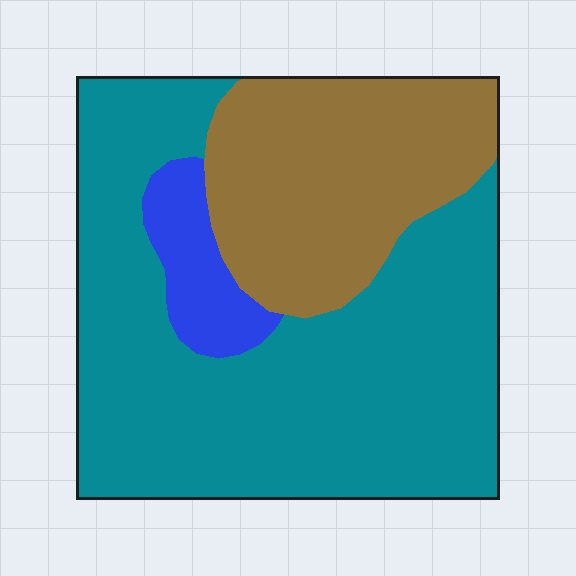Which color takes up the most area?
Teal, at roughly 65%.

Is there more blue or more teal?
Teal.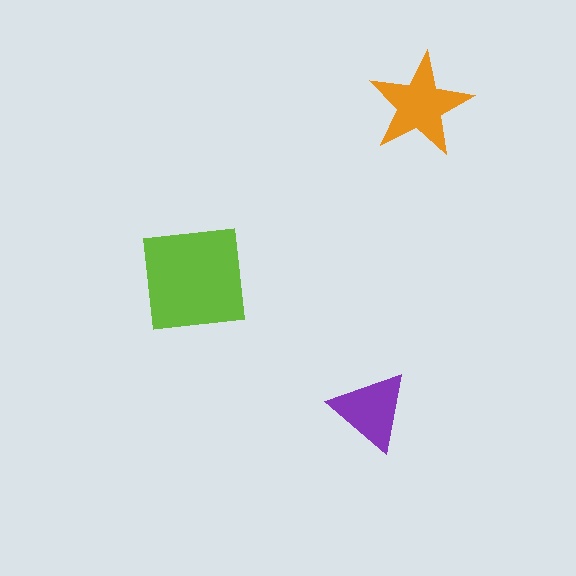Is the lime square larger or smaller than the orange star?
Larger.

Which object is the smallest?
The purple triangle.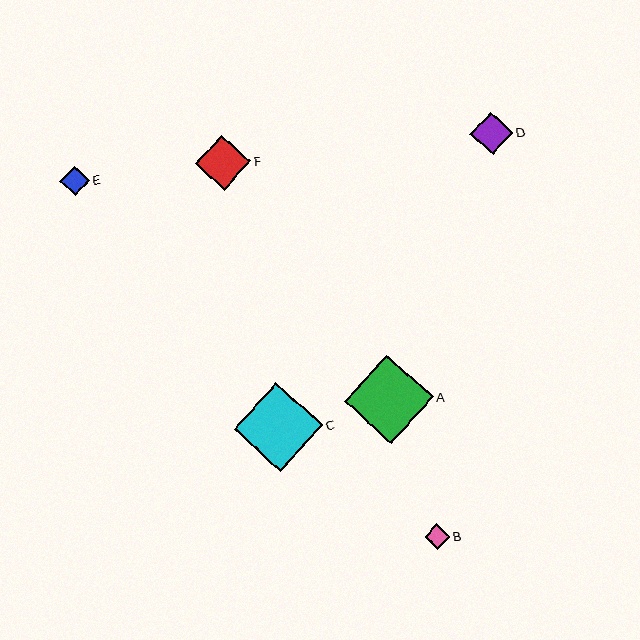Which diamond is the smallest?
Diamond B is the smallest with a size of approximately 25 pixels.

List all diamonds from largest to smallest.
From largest to smallest: A, C, F, D, E, B.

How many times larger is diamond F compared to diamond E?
Diamond F is approximately 1.9 times the size of diamond E.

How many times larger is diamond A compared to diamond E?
Diamond A is approximately 3.0 times the size of diamond E.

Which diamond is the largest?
Diamond A is the largest with a size of approximately 89 pixels.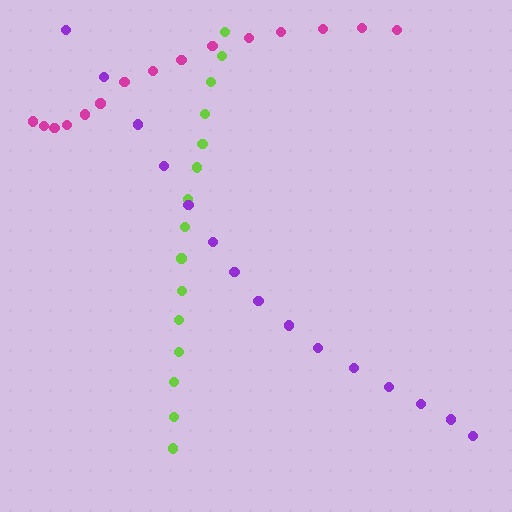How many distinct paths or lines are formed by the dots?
There are 3 distinct paths.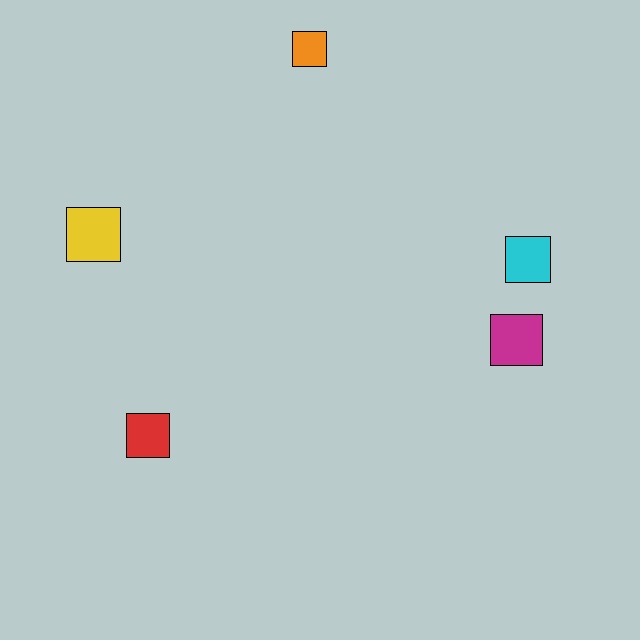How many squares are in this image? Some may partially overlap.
There are 5 squares.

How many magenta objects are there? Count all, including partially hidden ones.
There is 1 magenta object.